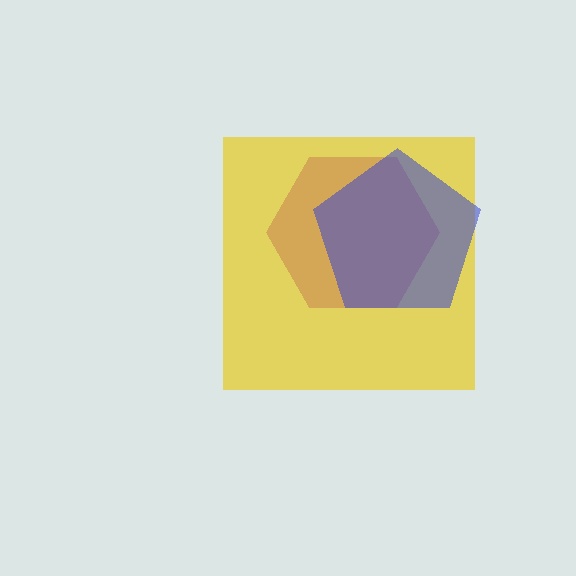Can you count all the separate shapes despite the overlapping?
Yes, there are 3 separate shapes.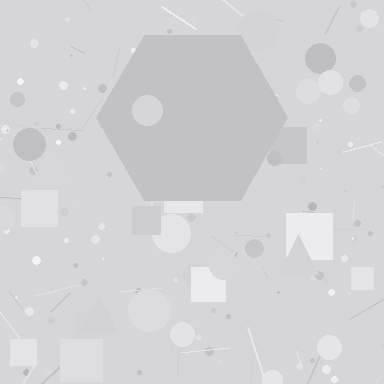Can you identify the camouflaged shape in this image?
The camouflaged shape is a hexagon.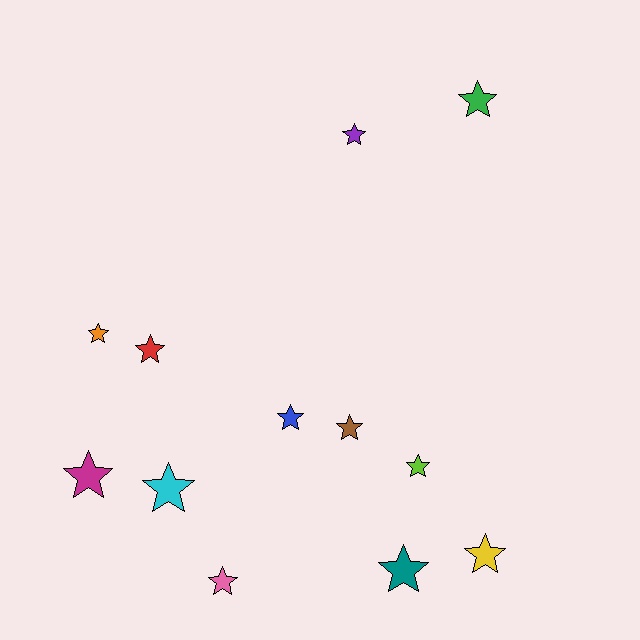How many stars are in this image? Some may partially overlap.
There are 12 stars.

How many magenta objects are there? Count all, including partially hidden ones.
There is 1 magenta object.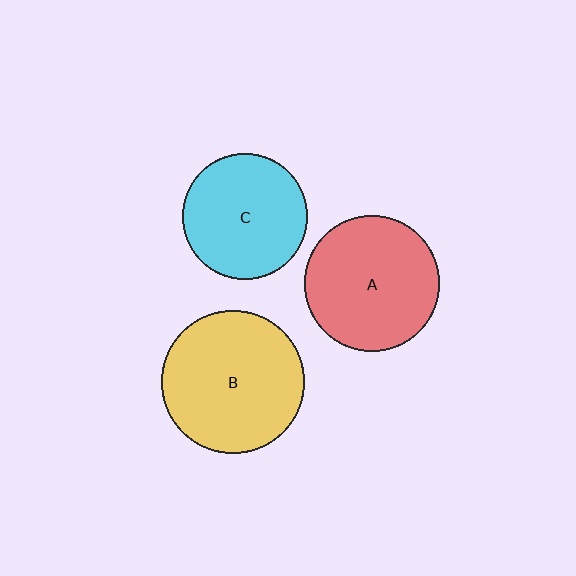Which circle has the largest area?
Circle B (yellow).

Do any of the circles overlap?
No, none of the circles overlap.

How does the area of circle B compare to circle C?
Approximately 1.3 times.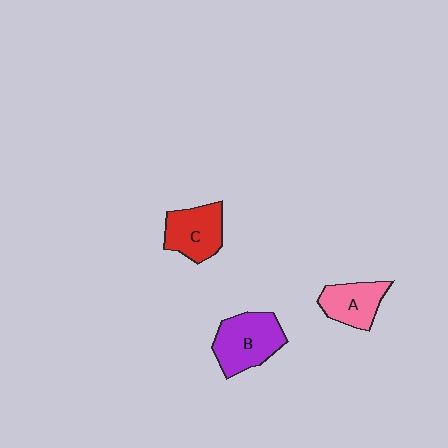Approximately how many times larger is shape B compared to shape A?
Approximately 1.4 times.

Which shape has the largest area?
Shape B (purple).